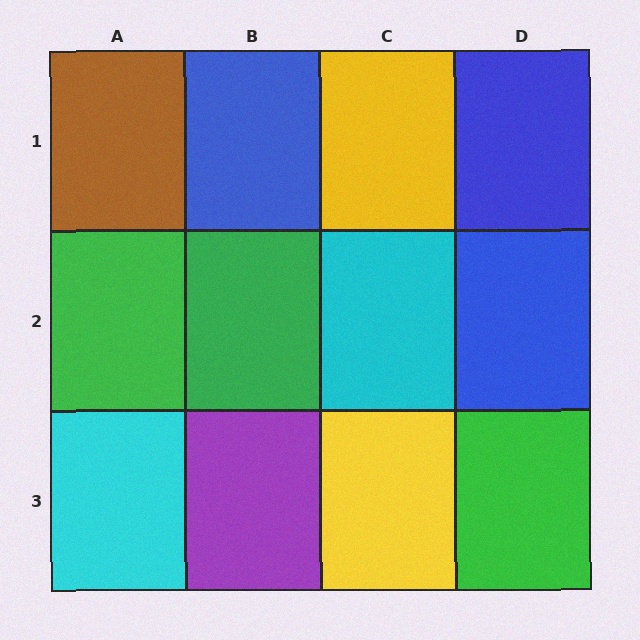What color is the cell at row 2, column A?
Green.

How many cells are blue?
3 cells are blue.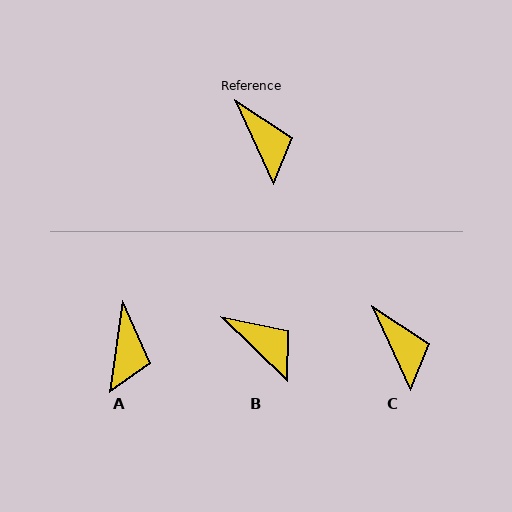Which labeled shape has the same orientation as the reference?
C.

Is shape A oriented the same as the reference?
No, it is off by about 33 degrees.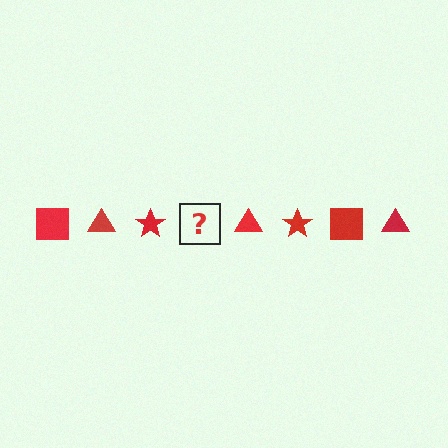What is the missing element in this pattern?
The missing element is a red square.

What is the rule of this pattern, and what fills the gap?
The rule is that the pattern cycles through square, triangle, star shapes in red. The gap should be filled with a red square.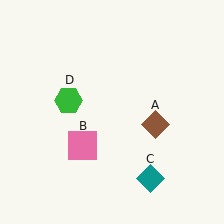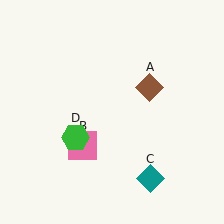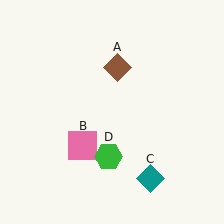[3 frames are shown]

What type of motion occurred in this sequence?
The brown diamond (object A), green hexagon (object D) rotated counterclockwise around the center of the scene.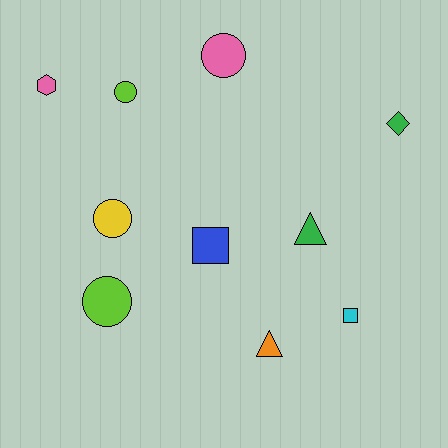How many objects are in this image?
There are 10 objects.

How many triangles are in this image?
There are 2 triangles.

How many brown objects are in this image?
There are no brown objects.